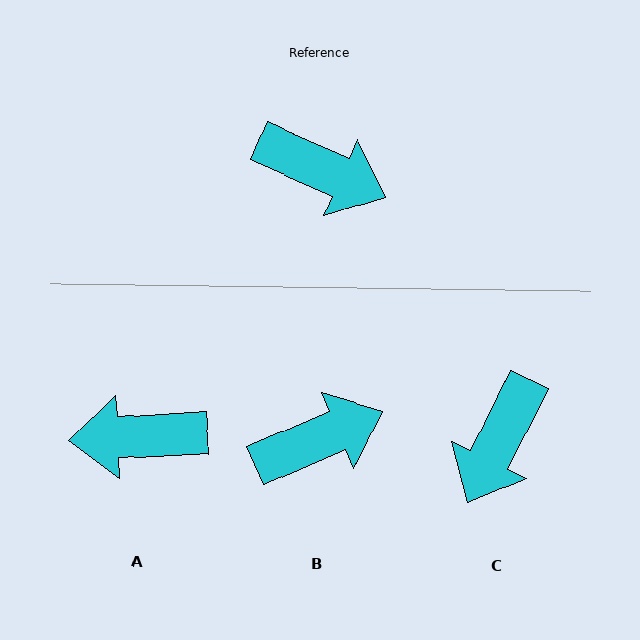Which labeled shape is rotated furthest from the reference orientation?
A, about 153 degrees away.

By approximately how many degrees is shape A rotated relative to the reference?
Approximately 153 degrees clockwise.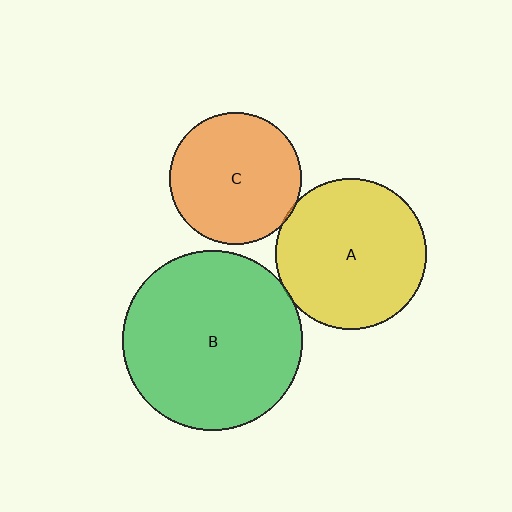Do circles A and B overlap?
Yes.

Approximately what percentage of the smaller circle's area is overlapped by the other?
Approximately 5%.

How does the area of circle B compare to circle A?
Approximately 1.4 times.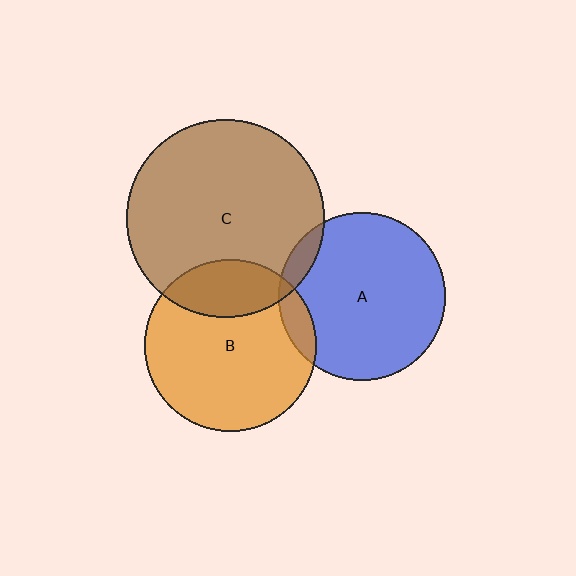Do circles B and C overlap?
Yes.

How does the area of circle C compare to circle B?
Approximately 1.3 times.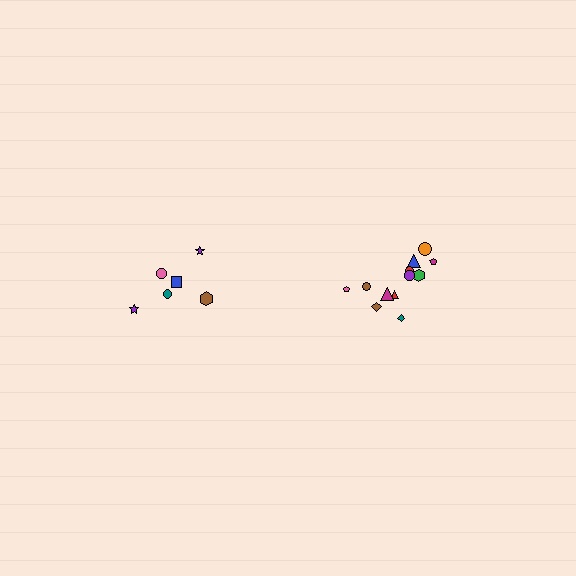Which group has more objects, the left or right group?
The right group.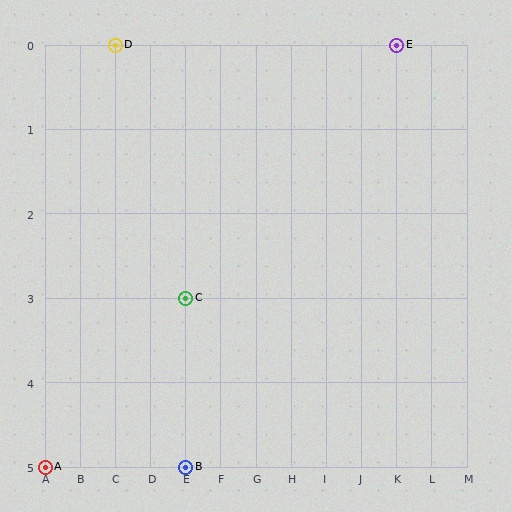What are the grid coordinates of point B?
Point B is at grid coordinates (E, 5).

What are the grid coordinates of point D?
Point D is at grid coordinates (C, 0).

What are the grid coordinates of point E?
Point E is at grid coordinates (K, 0).